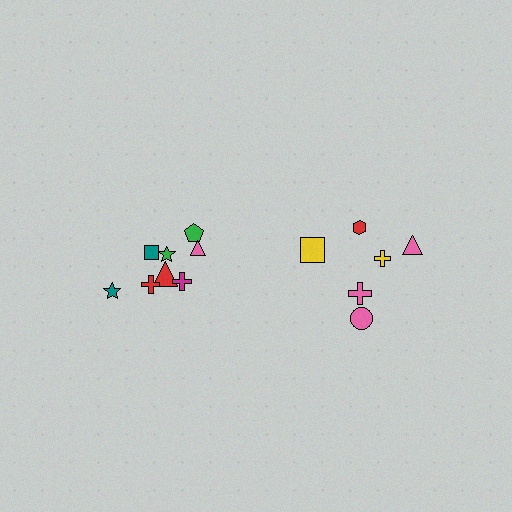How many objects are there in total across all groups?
There are 14 objects.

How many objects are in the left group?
There are 8 objects.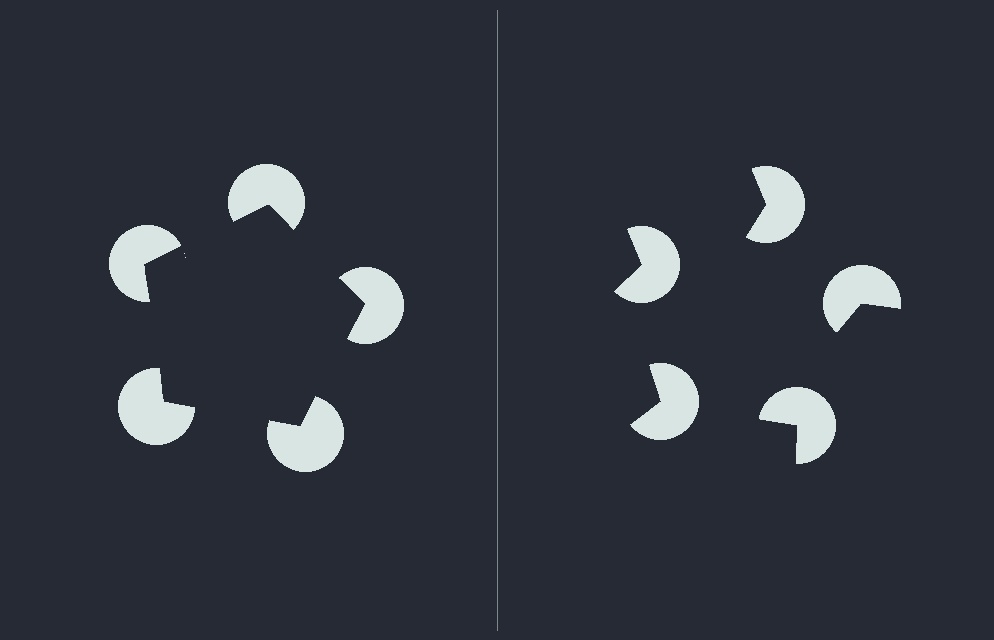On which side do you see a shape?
An illusory pentagon appears on the left side. On the right side the wedge cuts are rotated, so no coherent shape forms.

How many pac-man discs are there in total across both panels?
10 — 5 on each side.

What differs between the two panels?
The pac-man discs are positioned identically on both sides; only the wedge orientations differ. On the left they align to a pentagon; on the right they are misaligned.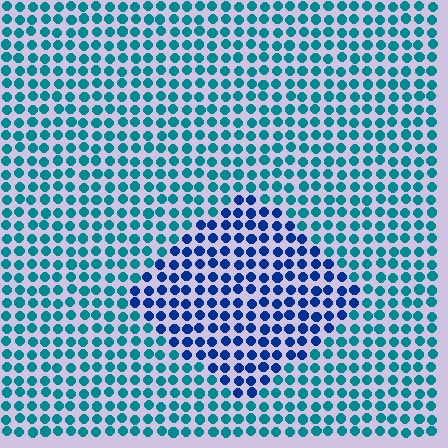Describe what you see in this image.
The image is filled with small teal elements in a uniform arrangement. A diamond-shaped region is visible where the elements are tinted to a slightly different hue, forming a subtle color boundary.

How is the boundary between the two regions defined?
The boundary is defined purely by a slight shift in hue (about 37 degrees). Spacing, size, and orientation are identical on both sides.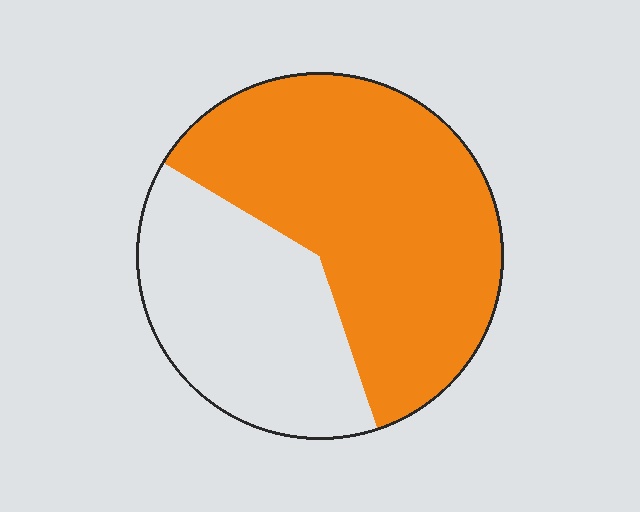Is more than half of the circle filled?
Yes.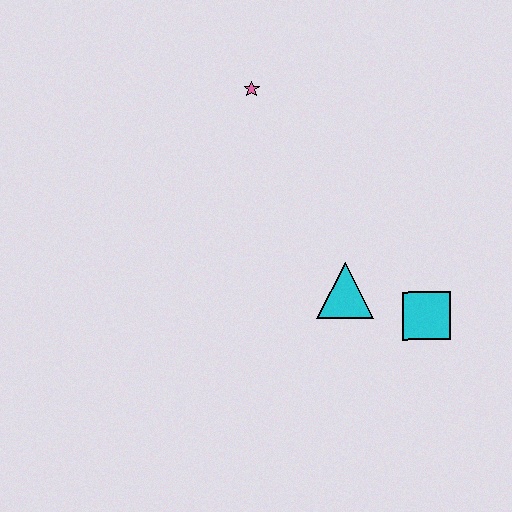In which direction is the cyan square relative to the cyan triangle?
The cyan square is to the right of the cyan triangle.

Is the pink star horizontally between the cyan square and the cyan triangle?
No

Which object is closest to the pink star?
The cyan triangle is closest to the pink star.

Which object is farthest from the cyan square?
The pink star is farthest from the cyan square.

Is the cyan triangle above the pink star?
No